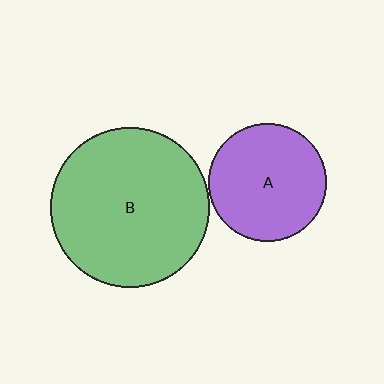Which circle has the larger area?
Circle B (green).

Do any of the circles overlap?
No, none of the circles overlap.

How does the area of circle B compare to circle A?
Approximately 1.8 times.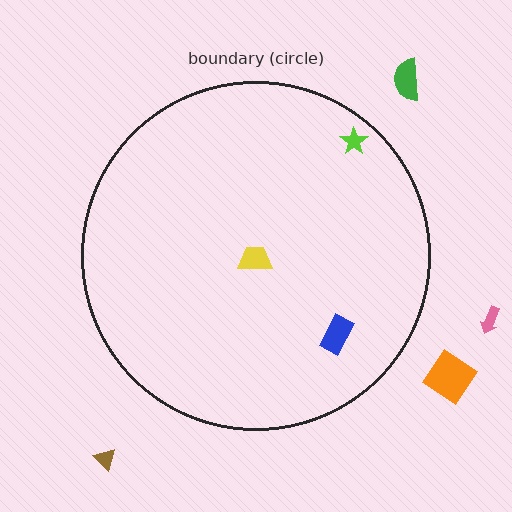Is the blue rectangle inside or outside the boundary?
Inside.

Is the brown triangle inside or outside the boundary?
Outside.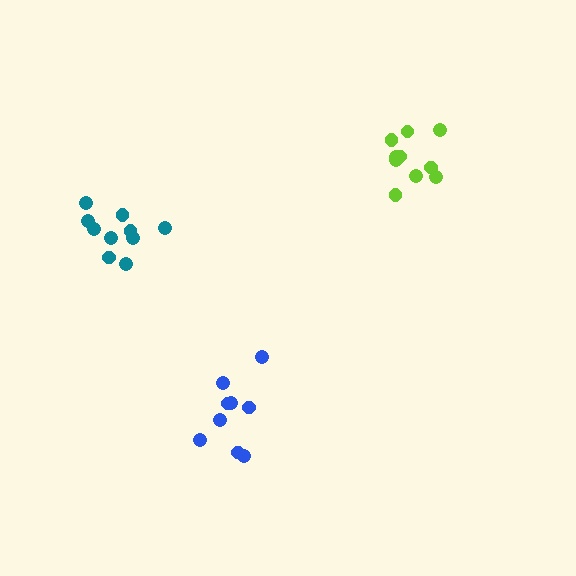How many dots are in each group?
Group 1: 9 dots, Group 2: 10 dots, Group 3: 10 dots (29 total).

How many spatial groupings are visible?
There are 3 spatial groupings.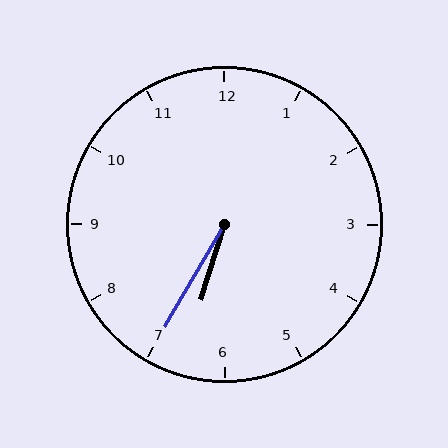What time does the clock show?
6:35.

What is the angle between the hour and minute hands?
Approximately 12 degrees.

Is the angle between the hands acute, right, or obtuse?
It is acute.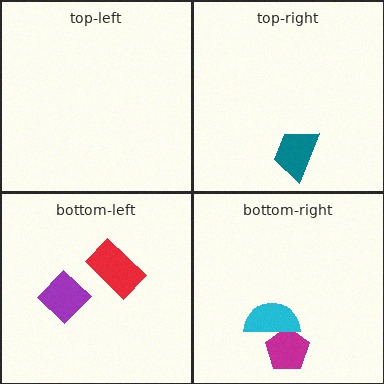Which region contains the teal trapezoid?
The top-right region.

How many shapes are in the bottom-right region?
2.